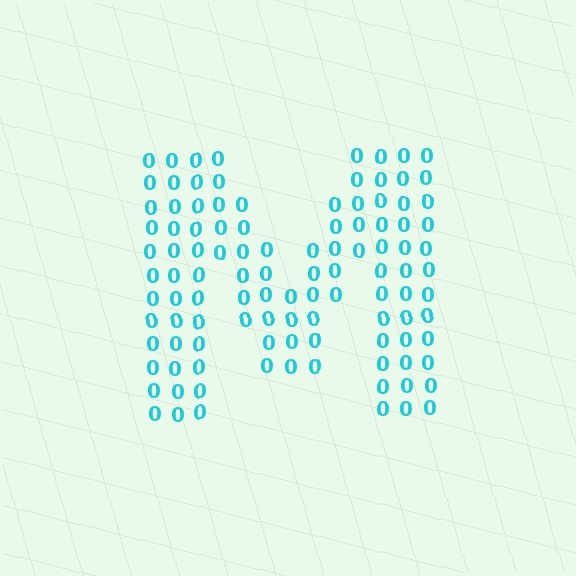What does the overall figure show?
The overall figure shows the letter M.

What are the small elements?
The small elements are digit 0's.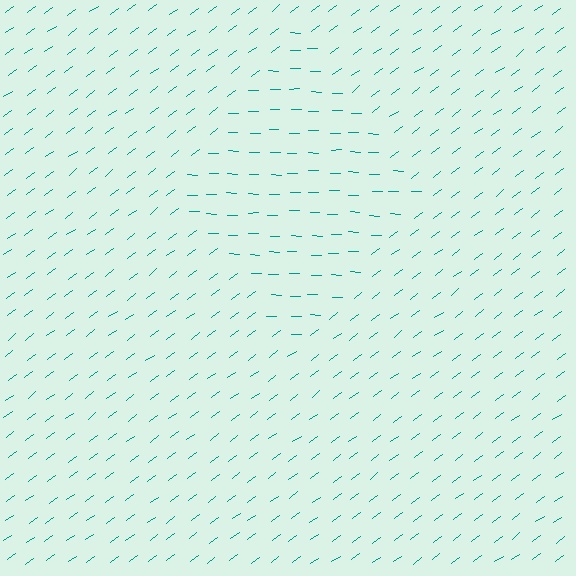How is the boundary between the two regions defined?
The boundary is defined purely by a change in line orientation (approximately 38 degrees difference). All lines are the same color and thickness.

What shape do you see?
I see a diamond.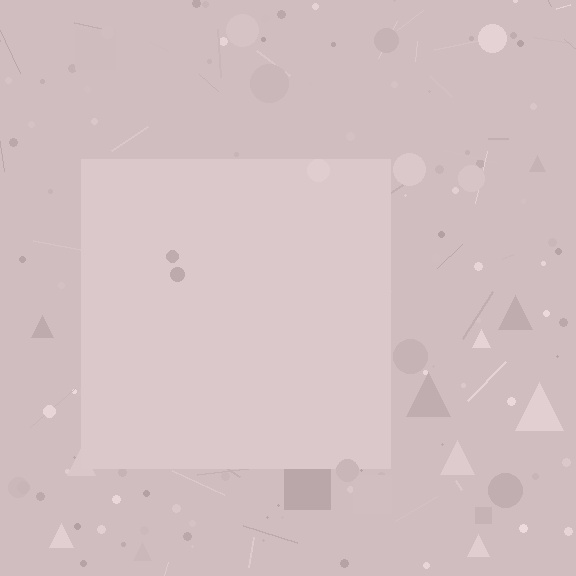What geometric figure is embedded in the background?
A square is embedded in the background.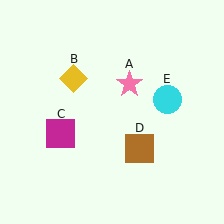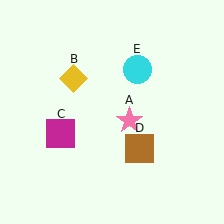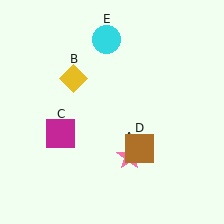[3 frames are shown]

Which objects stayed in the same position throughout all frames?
Yellow diamond (object B) and magenta square (object C) and brown square (object D) remained stationary.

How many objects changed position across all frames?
2 objects changed position: pink star (object A), cyan circle (object E).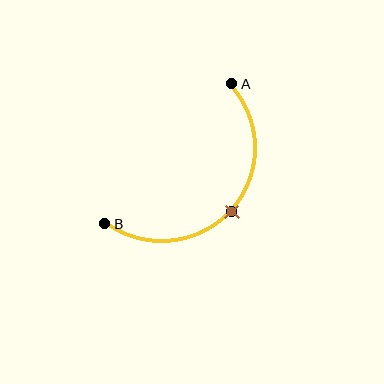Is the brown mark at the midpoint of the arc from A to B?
Yes. The brown mark lies on the arc at equal arc-length from both A and B — it is the arc midpoint.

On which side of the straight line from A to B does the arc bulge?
The arc bulges below and to the right of the straight line connecting A and B.